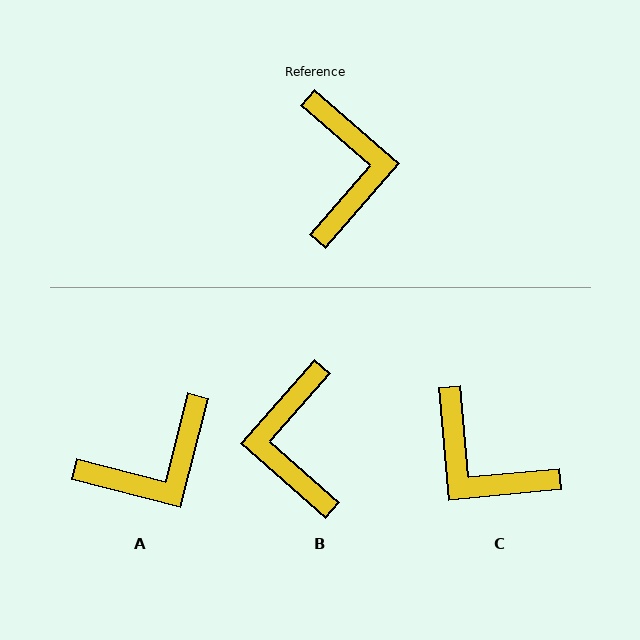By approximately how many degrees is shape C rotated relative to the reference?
Approximately 134 degrees clockwise.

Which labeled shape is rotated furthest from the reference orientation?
B, about 180 degrees away.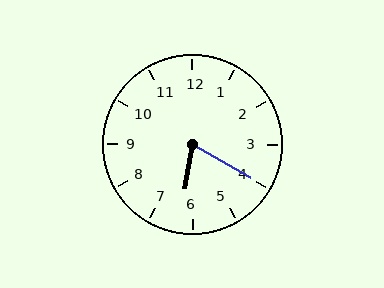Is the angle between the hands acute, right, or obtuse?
It is acute.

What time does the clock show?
6:20.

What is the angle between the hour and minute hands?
Approximately 70 degrees.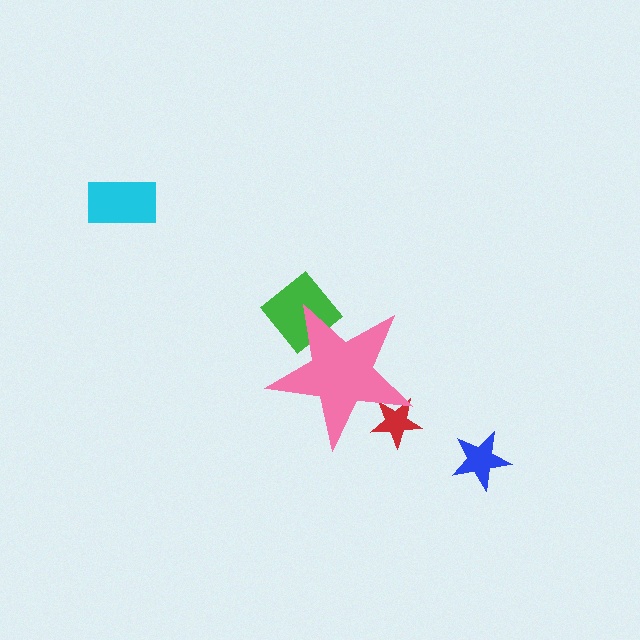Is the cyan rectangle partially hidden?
No, the cyan rectangle is fully visible.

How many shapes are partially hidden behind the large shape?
2 shapes are partially hidden.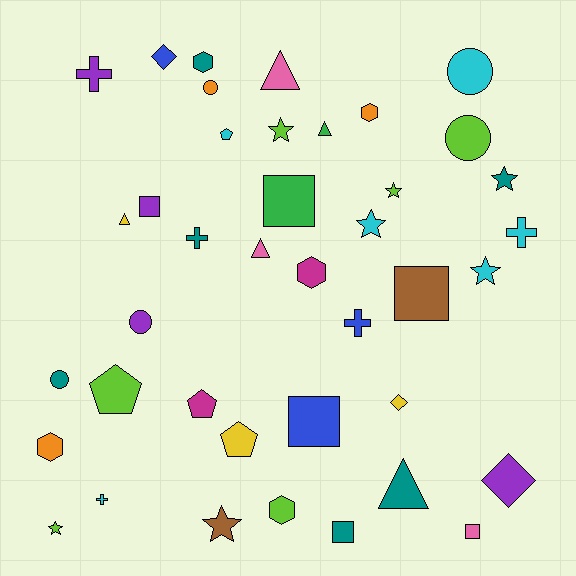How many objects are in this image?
There are 40 objects.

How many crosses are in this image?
There are 5 crosses.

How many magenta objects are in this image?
There are 2 magenta objects.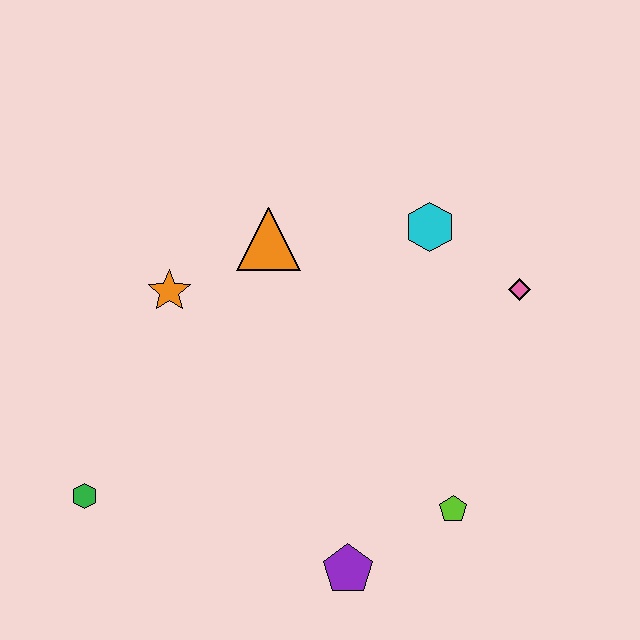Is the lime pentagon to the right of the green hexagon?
Yes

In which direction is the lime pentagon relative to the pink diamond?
The lime pentagon is below the pink diamond.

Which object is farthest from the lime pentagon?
The green hexagon is farthest from the lime pentagon.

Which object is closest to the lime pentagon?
The purple pentagon is closest to the lime pentagon.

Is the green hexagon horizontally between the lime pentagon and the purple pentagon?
No